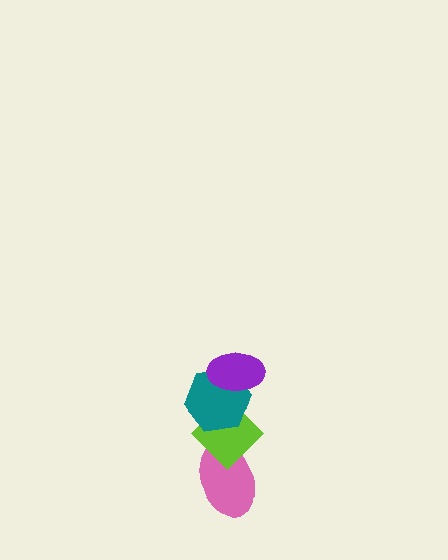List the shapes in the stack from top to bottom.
From top to bottom: the purple ellipse, the teal hexagon, the lime diamond, the pink ellipse.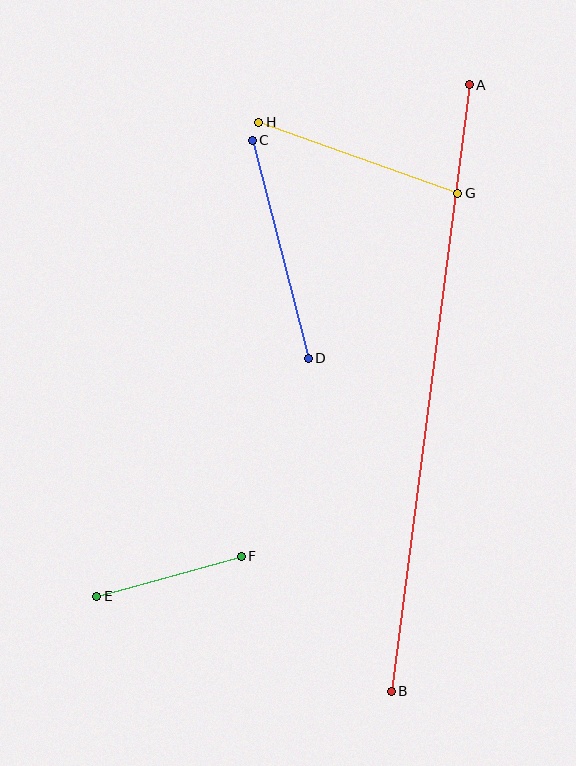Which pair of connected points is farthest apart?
Points A and B are farthest apart.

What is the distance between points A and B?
The distance is approximately 611 pixels.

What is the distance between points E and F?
The distance is approximately 150 pixels.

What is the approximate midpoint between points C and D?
The midpoint is at approximately (280, 249) pixels.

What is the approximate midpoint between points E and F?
The midpoint is at approximately (169, 576) pixels.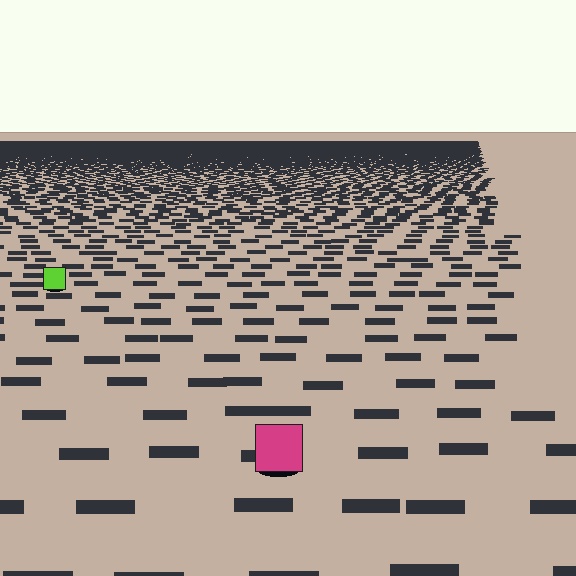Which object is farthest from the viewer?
The lime square is farthest from the viewer. It appears smaller and the ground texture around it is denser.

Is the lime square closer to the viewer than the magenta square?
No. The magenta square is closer — you can tell from the texture gradient: the ground texture is coarser near it.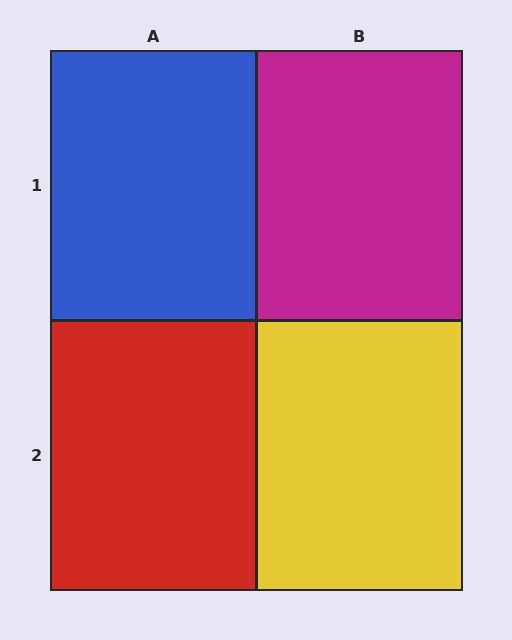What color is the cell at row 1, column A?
Blue.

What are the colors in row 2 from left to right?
Red, yellow.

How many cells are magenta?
1 cell is magenta.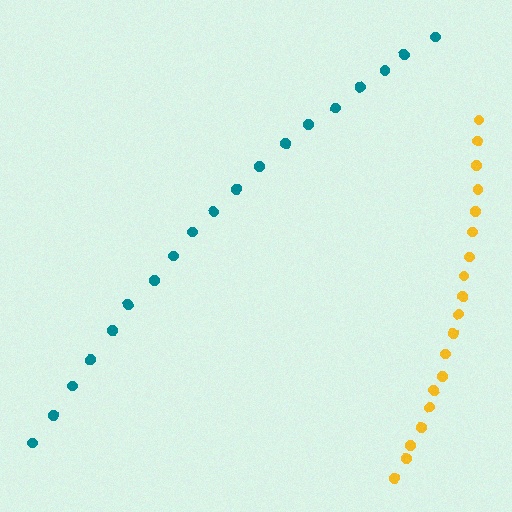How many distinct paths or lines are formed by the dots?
There are 2 distinct paths.